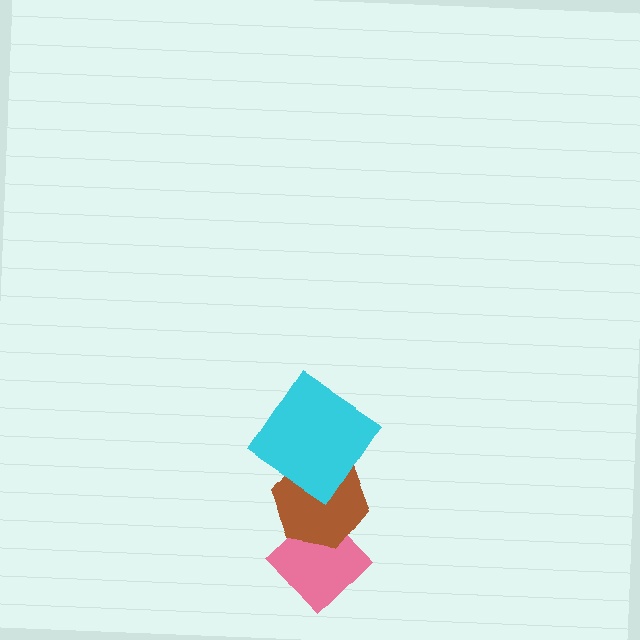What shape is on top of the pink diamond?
The brown hexagon is on top of the pink diamond.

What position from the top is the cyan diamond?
The cyan diamond is 1st from the top.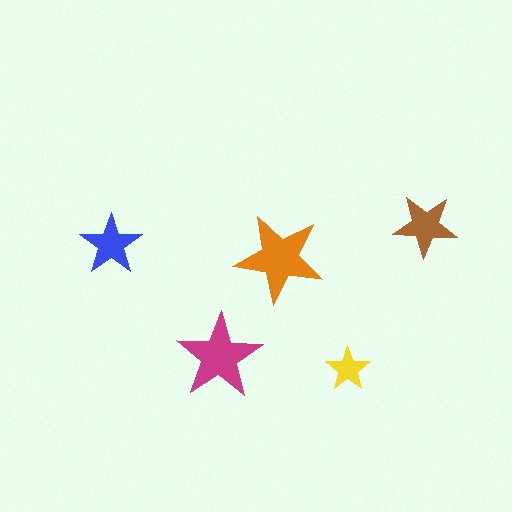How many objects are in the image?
There are 5 objects in the image.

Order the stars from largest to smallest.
the orange one, the magenta one, the brown one, the blue one, the yellow one.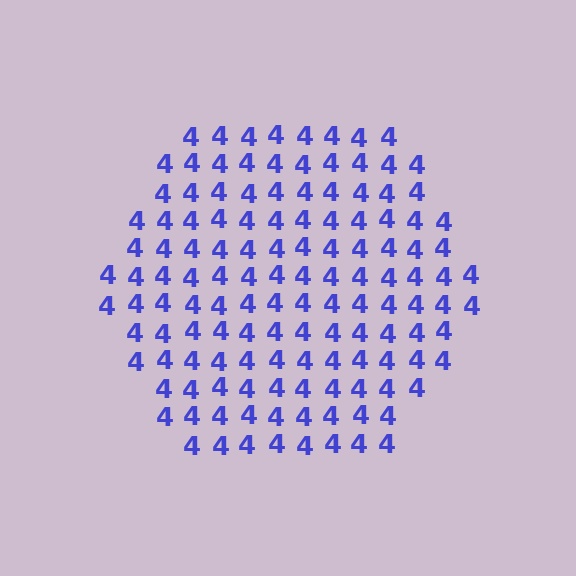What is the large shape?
The large shape is a hexagon.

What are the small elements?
The small elements are digit 4's.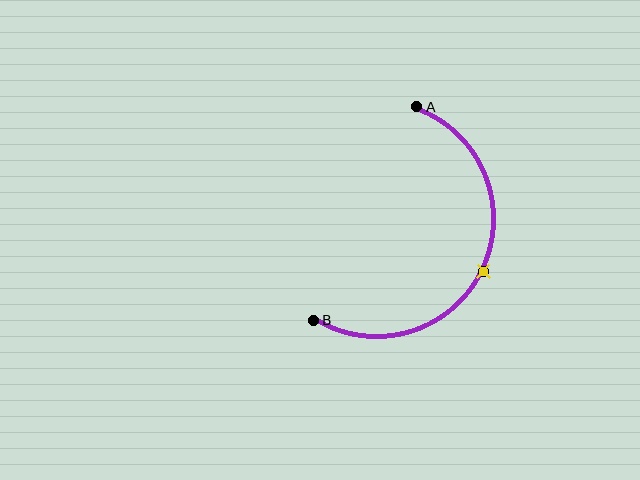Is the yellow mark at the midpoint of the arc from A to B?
Yes. The yellow mark lies on the arc at equal arc-length from both A and B — it is the arc midpoint.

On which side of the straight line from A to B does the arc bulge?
The arc bulges to the right of the straight line connecting A and B.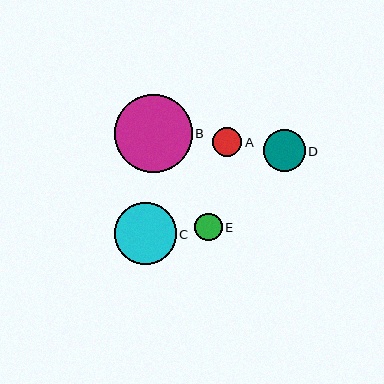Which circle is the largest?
Circle B is the largest with a size of approximately 78 pixels.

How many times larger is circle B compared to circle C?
Circle B is approximately 1.3 times the size of circle C.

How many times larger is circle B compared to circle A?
Circle B is approximately 2.6 times the size of circle A.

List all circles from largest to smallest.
From largest to smallest: B, C, D, A, E.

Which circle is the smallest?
Circle E is the smallest with a size of approximately 28 pixels.